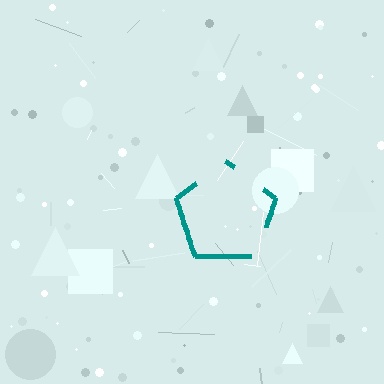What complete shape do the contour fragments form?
The contour fragments form a pentagon.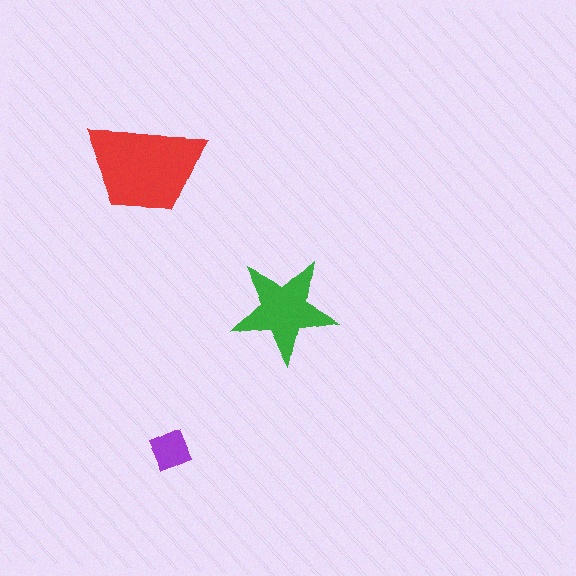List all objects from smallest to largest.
The purple diamond, the green star, the red trapezoid.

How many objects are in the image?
There are 3 objects in the image.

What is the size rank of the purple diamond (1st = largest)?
3rd.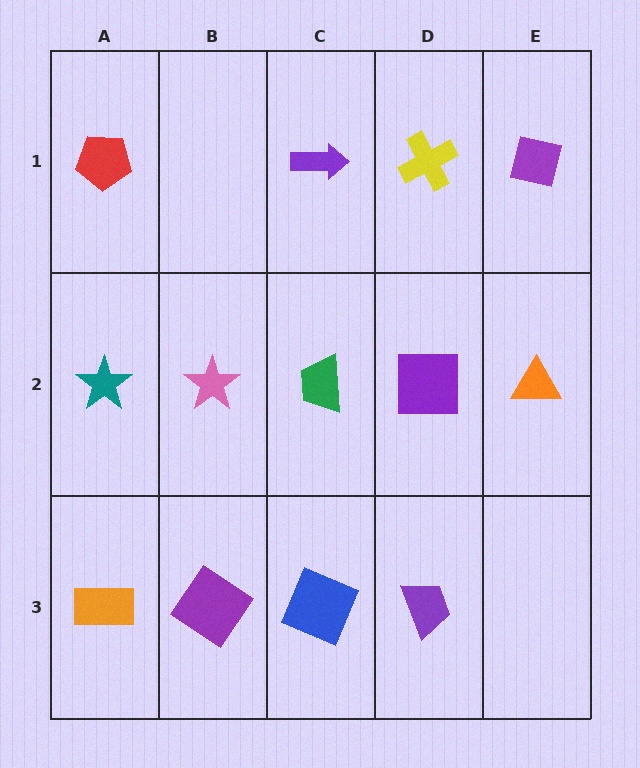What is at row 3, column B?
A purple diamond.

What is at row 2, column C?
A green trapezoid.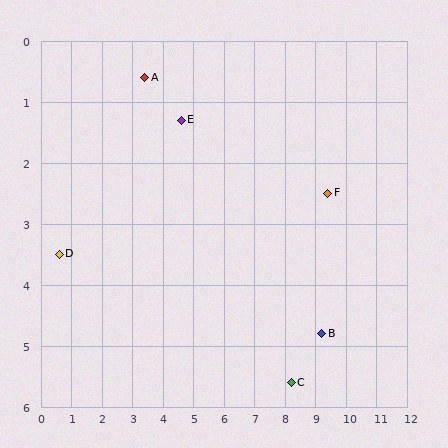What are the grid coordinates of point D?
Point D is at approximately (0.6, 3.5).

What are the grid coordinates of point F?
Point F is at approximately (9.4, 2.5).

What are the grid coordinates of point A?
Point A is at approximately (3.4, 0.6).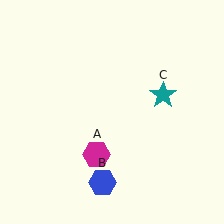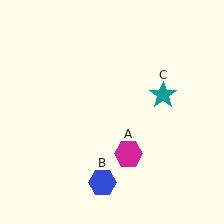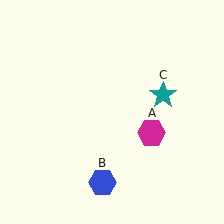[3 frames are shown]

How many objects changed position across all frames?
1 object changed position: magenta hexagon (object A).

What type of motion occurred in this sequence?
The magenta hexagon (object A) rotated counterclockwise around the center of the scene.